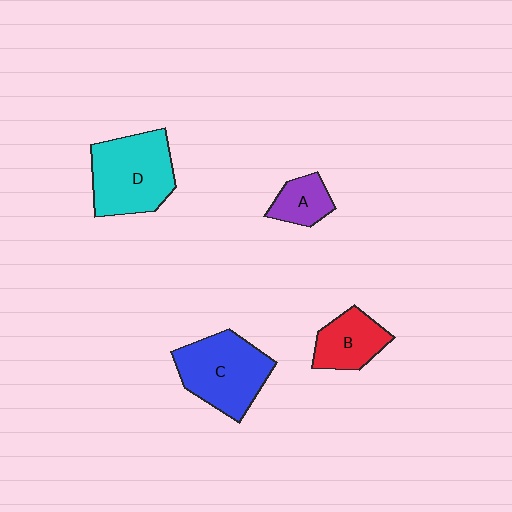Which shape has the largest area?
Shape D (cyan).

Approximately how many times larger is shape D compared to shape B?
Approximately 1.7 times.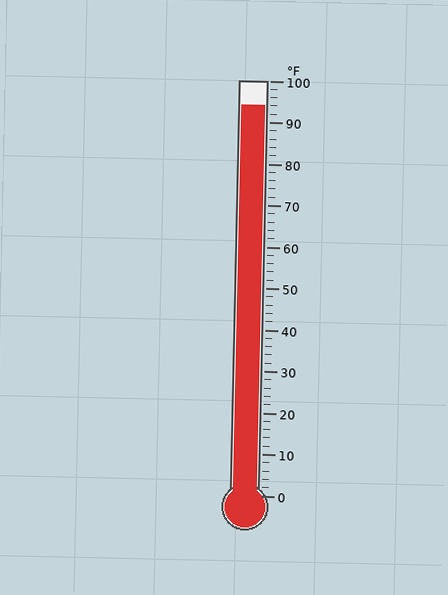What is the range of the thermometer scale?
The thermometer scale ranges from 0°F to 100°F.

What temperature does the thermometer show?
The thermometer shows approximately 94°F.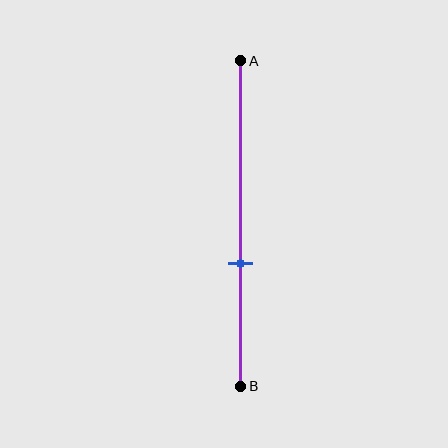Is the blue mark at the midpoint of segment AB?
No, the mark is at about 60% from A, not at the 50% midpoint.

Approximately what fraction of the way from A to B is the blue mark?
The blue mark is approximately 60% of the way from A to B.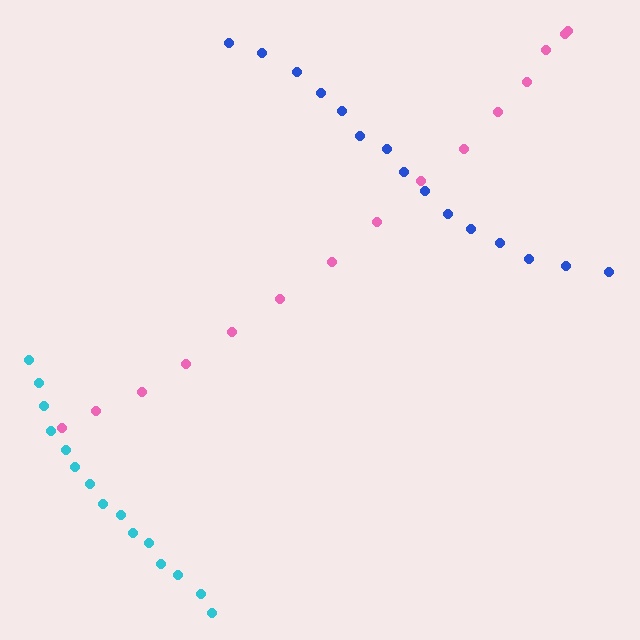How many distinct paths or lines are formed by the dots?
There are 3 distinct paths.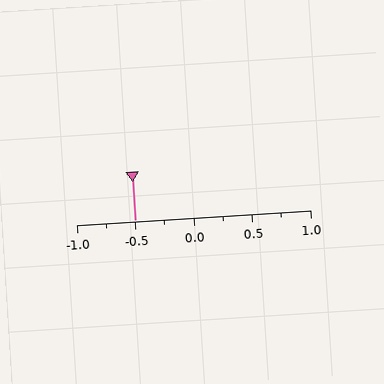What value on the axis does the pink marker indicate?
The marker indicates approximately -0.5.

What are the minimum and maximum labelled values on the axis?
The axis runs from -1.0 to 1.0.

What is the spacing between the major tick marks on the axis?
The major ticks are spaced 0.5 apart.